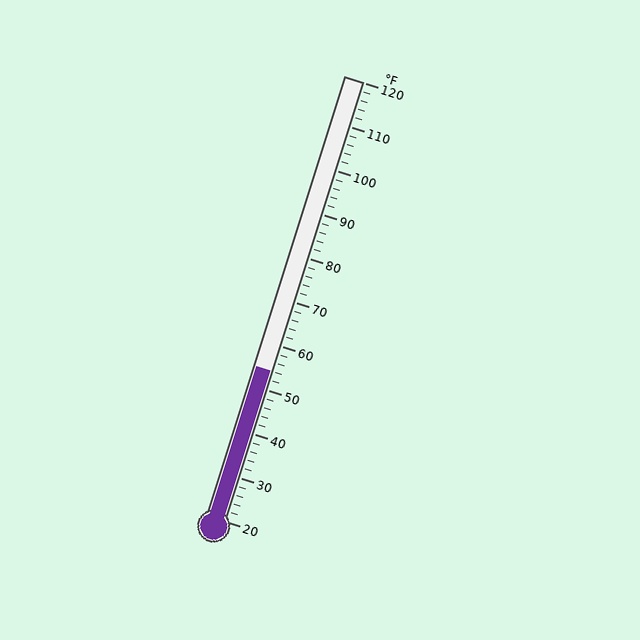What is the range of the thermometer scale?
The thermometer scale ranges from 20°F to 120°F.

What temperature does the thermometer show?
The thermometer shows approximately 54°F.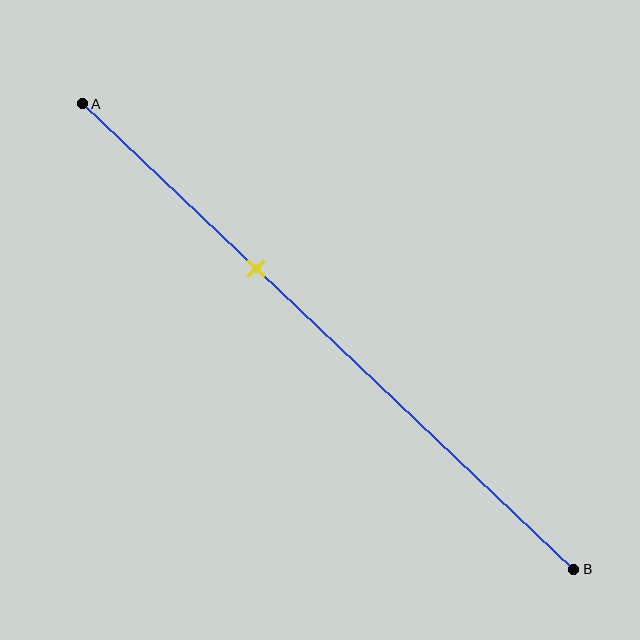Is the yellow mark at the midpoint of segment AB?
No, the mark is at about 35% from A, not at the 50% midpoint.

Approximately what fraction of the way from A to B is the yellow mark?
The yellow mark is approximately 35% of the way from A to B.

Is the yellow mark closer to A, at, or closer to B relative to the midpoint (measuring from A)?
The yellow mark is closer to point A than the midpoint of segment AB.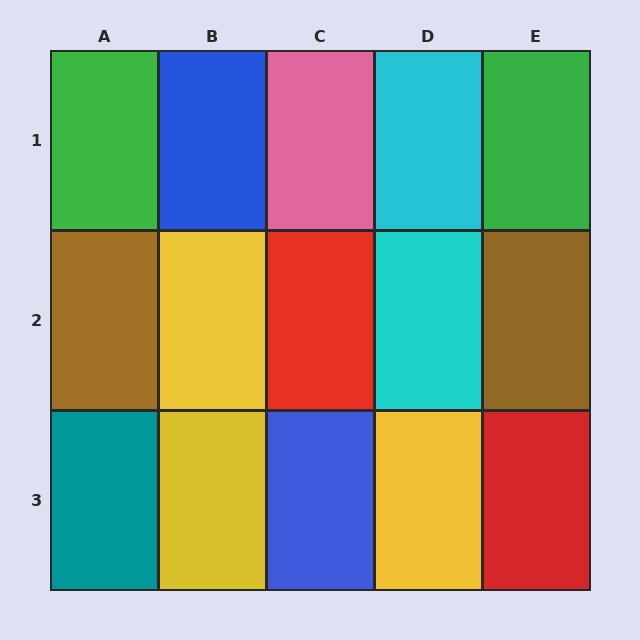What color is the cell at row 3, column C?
Blue.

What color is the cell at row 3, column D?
Yellow.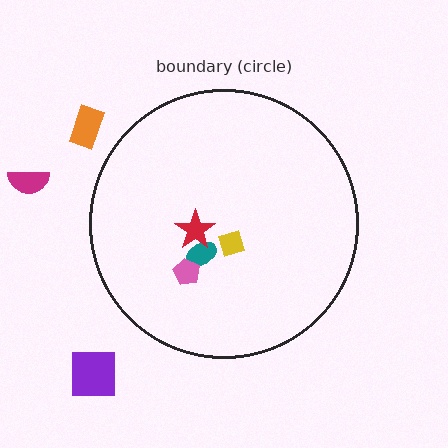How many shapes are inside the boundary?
4 inside, 3 outside.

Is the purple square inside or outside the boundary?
Outside.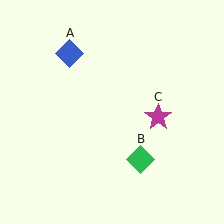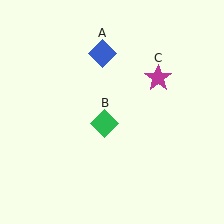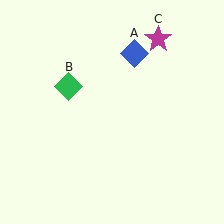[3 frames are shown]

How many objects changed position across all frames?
3 objects changed position: blue diamond (object A), green diamond (object B), magenta star (object C).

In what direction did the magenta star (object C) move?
The magenta star (object C) moved up.